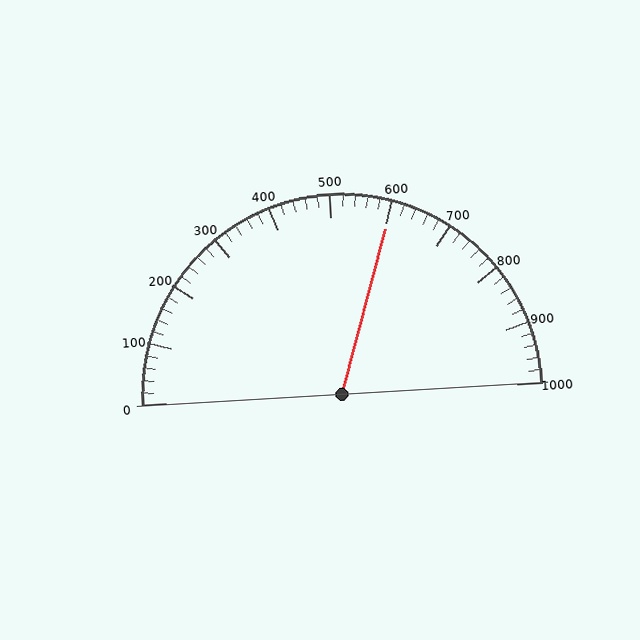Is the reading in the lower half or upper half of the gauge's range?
The reading is in the upper half of the range (0 to 1000).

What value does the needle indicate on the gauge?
The needle indicates approximately 600.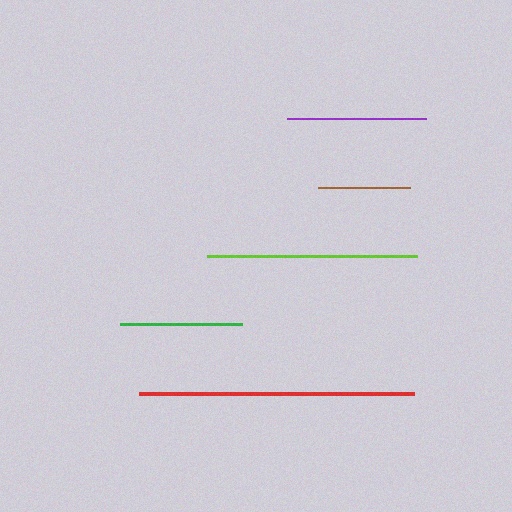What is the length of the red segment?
The red segment is approximately 276 pixels long.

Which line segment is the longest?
The red line is the longest at approximately 276 pixels.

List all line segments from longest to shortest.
From longest to shortest: red, lime, purple, green, brown.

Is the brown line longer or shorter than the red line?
The red line is longer than the brown line.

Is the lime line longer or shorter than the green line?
The lime line is longer than the green line.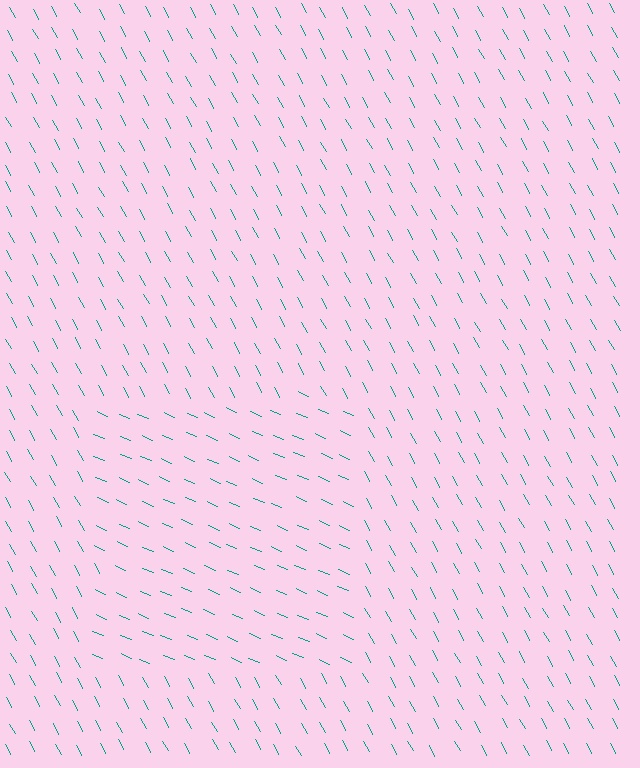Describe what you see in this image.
The image is filled with small teal line segments. A rectangle region in the image has lines oriented differently from the surrounding lines, creating a visible texture boundary.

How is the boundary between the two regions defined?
The boundary is defined purely by a change in line orientation (approximately 38 degrees difference). All lines are the same color and thickness.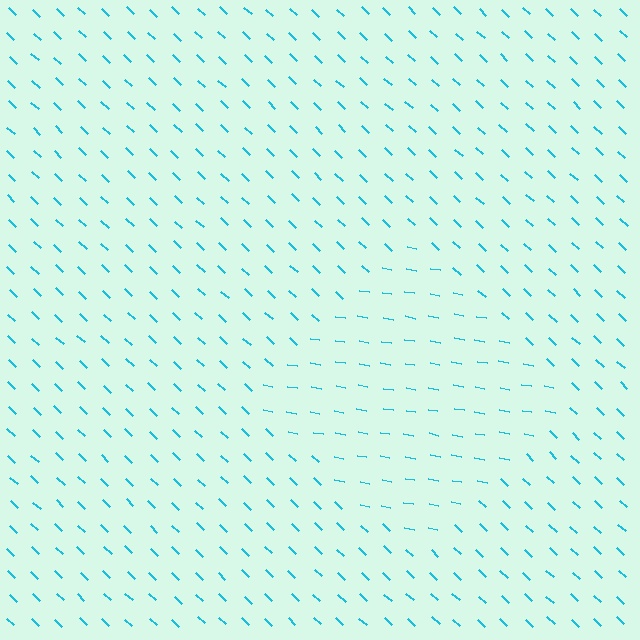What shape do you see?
I see a diamond.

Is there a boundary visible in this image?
Yes, there is a texture boundary formed by a change in line orientation.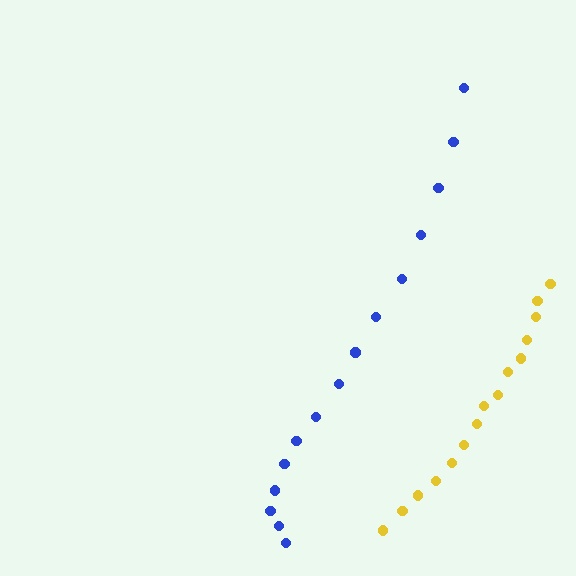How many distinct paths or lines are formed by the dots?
There are 2 distinct paths.